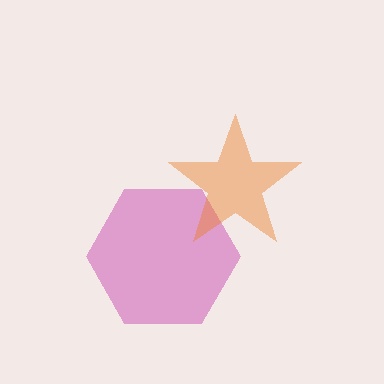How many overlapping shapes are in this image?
There are 2 overlapping shapes in the image.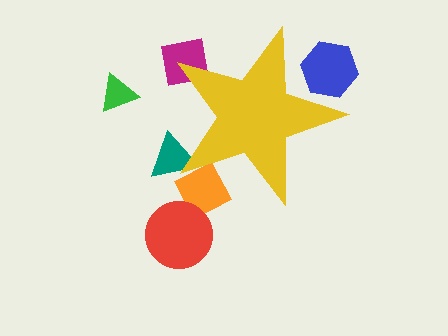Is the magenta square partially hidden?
Yes, the magenta square is partially hidden behind the yellow star.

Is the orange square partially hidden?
Yes, the orange square is partially hidden behind the yellow star.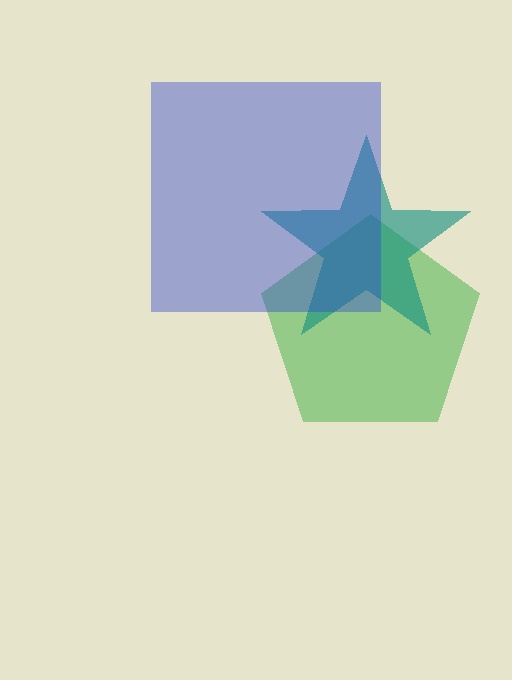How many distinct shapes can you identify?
There are 3 distinct shapes: a green pentagon, a teal star, a blue square.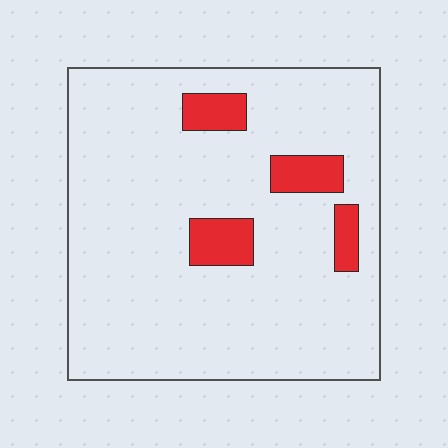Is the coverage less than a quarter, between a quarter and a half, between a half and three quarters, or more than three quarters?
Less than a quarter.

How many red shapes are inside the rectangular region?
4.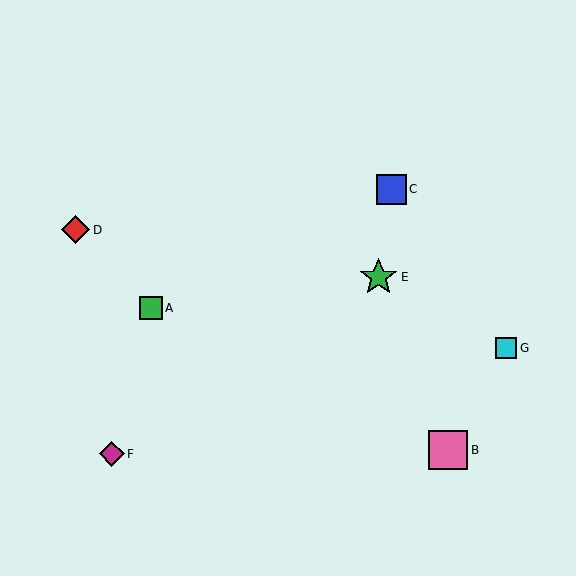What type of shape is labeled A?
Shape A is a green square.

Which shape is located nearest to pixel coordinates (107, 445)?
The magenta diamond (labeled F) at (112, 454) is nearest to that location.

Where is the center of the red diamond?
The center of the red diamond is at (75, 230).